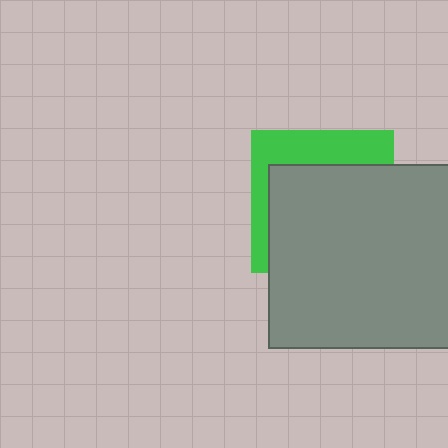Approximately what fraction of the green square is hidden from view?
Roughly 68% of the green square is hidden behind the gray square.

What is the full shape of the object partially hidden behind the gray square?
The partially hidden object is a green square.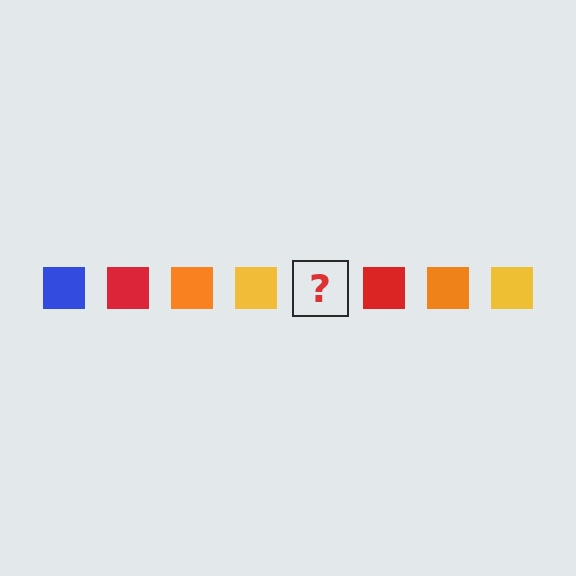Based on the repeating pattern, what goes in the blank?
The blank should be a blue square.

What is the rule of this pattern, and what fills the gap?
The rule is that the pattern cycles through blue, red, orange, yellow squares. The gap should be filled with a blue square.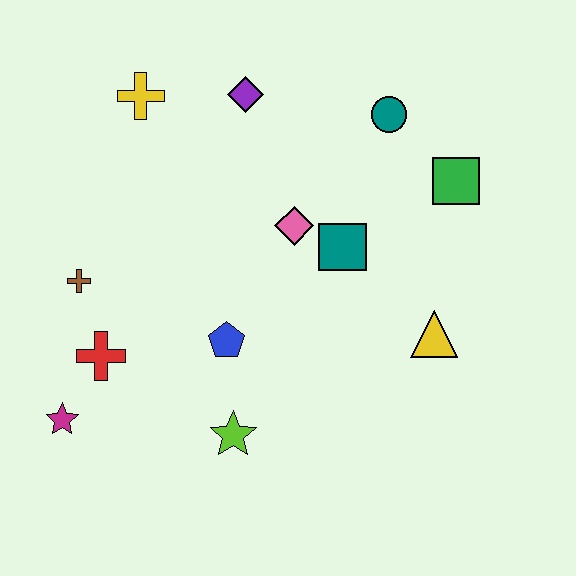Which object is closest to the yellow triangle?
The teal square is closest to the yellow triangle.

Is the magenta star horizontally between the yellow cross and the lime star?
No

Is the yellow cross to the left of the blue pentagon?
Yes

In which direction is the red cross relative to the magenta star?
The red cross is above the magenta star.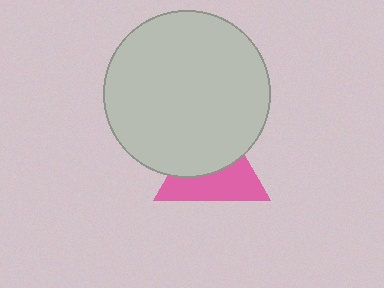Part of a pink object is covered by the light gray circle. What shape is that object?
It is a triangle.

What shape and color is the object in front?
The object in front is a light gray circle.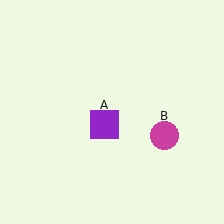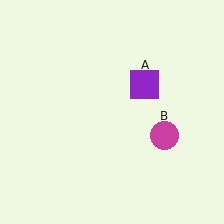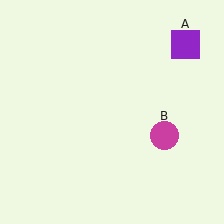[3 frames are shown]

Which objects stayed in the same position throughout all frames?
Magenta circle (object B) remained stationary.